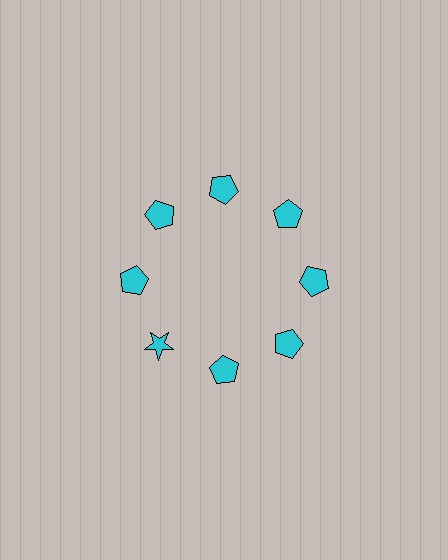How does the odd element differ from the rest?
It has a different shape: star instead of pentagon.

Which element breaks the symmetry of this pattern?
The cyan star at roughly the 8 o'clock position breaks the symmetry. All other shapes are cyan pentagons.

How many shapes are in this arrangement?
There are 8 shapes arranged in a ring pattern.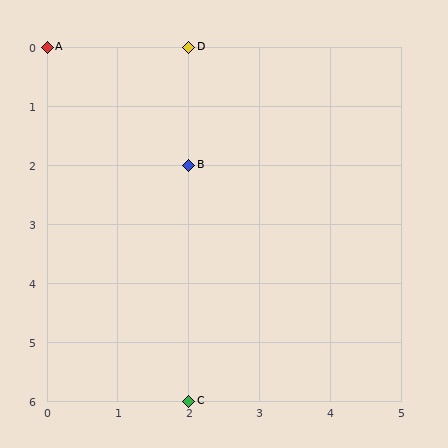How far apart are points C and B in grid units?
Points C and B are 4 rows apart.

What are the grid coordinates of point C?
Point C is at grid coordinates (2, 6).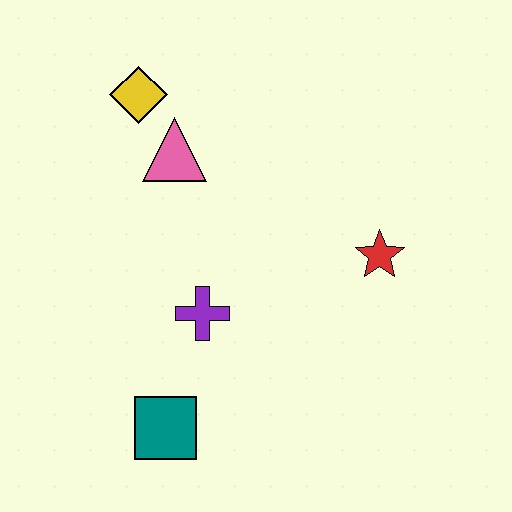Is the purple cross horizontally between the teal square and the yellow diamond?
No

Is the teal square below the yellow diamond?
Yes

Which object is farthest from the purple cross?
The yellow diamond is farthest from the purple cross.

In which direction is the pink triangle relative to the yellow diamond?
The pink triangle is below the yellow diamond.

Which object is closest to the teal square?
The purple cross is closest to the teal square.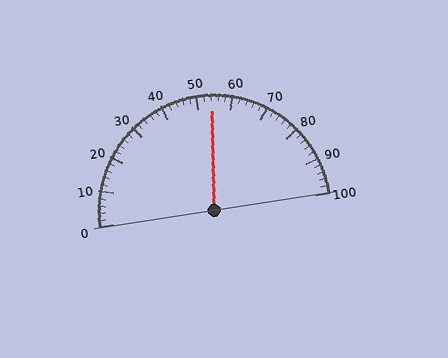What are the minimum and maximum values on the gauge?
The gauge ranges from 0 to 100.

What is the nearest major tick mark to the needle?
The nearest major tick mark is 50.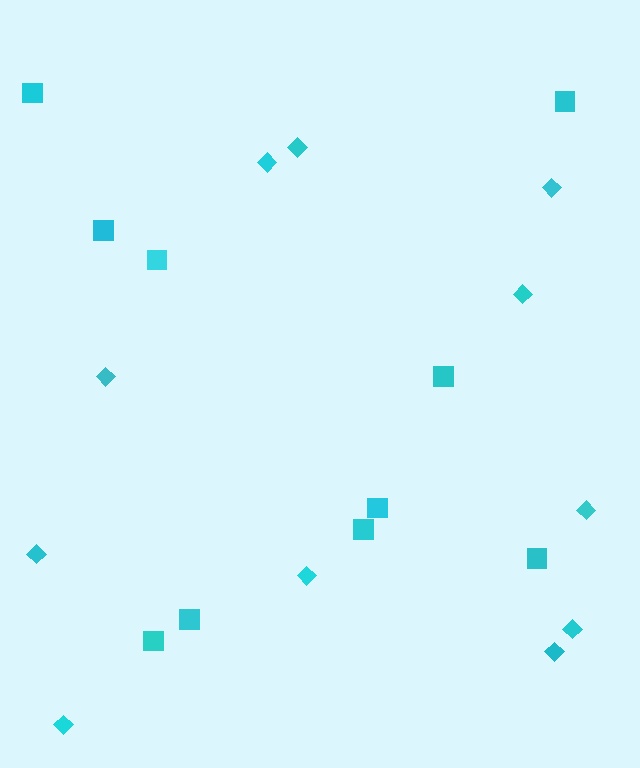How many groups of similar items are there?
There are 2 groups: one group of diamonds (11) and one group of squares (10).